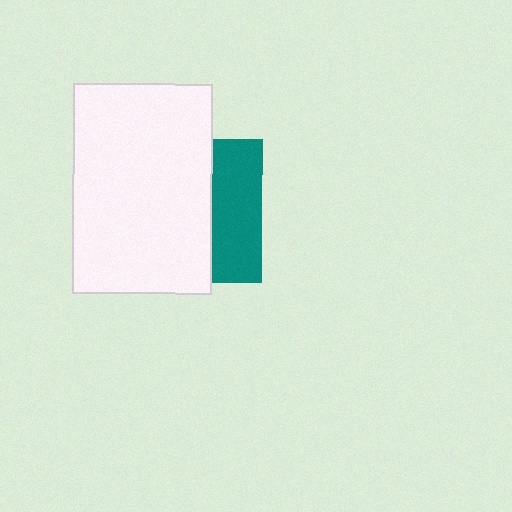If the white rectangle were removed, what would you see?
You would see the complete teal square.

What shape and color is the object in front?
The object in front is a white rectangle.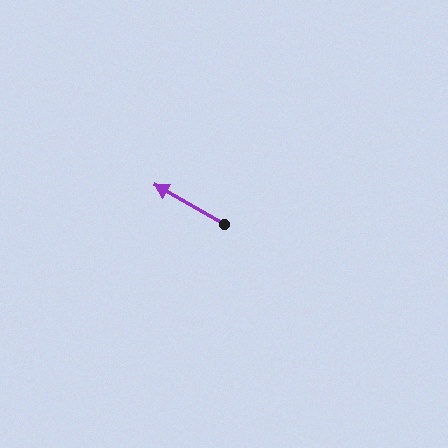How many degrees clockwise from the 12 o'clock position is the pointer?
Approximately 299 degrees.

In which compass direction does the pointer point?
Northwest.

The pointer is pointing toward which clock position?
Roughly 10 o'clock.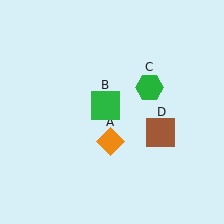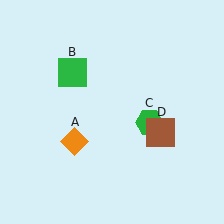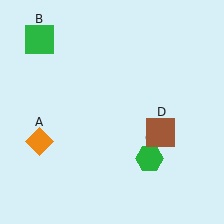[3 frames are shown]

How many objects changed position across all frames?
3 objects changed position: orange diamond (object A), green square (object B), green hexagon (object C).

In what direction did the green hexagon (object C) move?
The green hexagon (object C) moved down.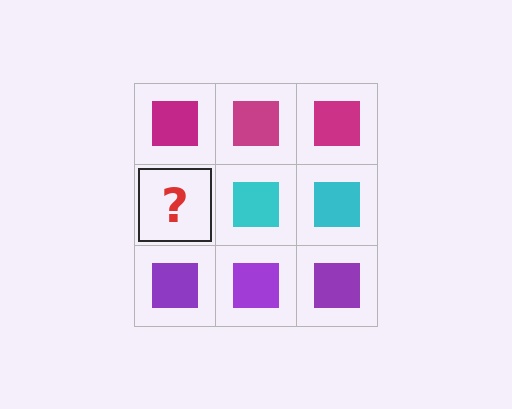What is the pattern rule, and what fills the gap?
The rule is that each row has a consistent color. The gap should be filled with a cyan square.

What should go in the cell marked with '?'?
The missing cell should contain a cyan square.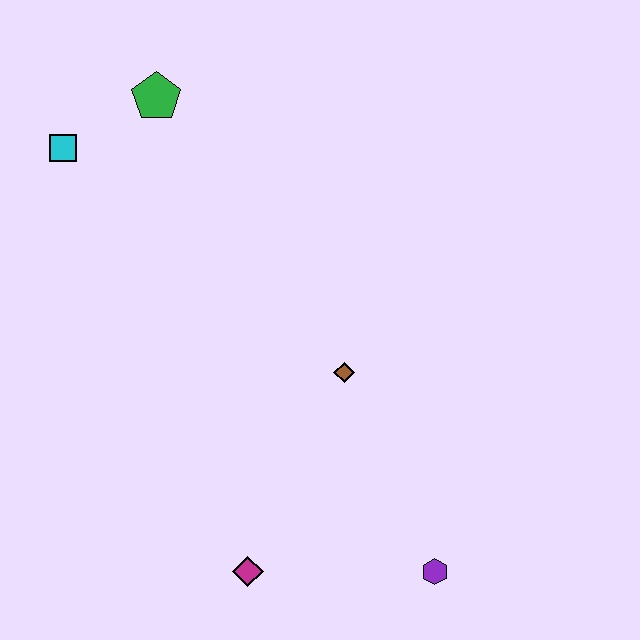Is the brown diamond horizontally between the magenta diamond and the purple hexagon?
Yes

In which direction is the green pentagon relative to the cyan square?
The green pentagon is to the right of the cyan square.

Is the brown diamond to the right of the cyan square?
Yes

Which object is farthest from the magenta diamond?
The green pentagon is farthest from the magenta diamond.